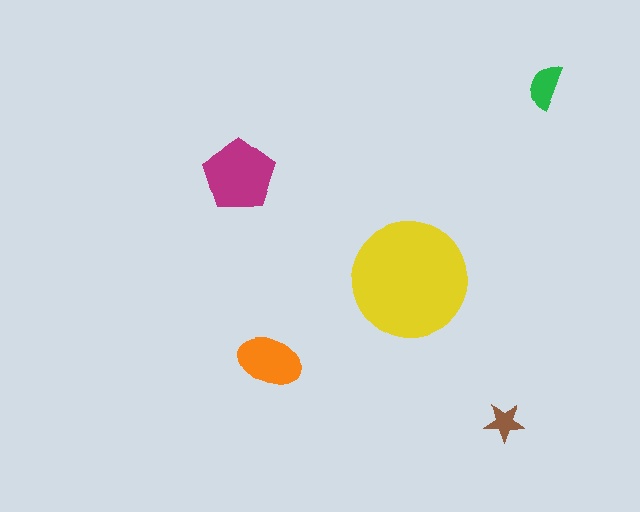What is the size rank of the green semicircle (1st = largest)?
4th.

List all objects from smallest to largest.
The brown star, the green semicircle, the orange ellipse, the magenta pentagon, the yellow circle.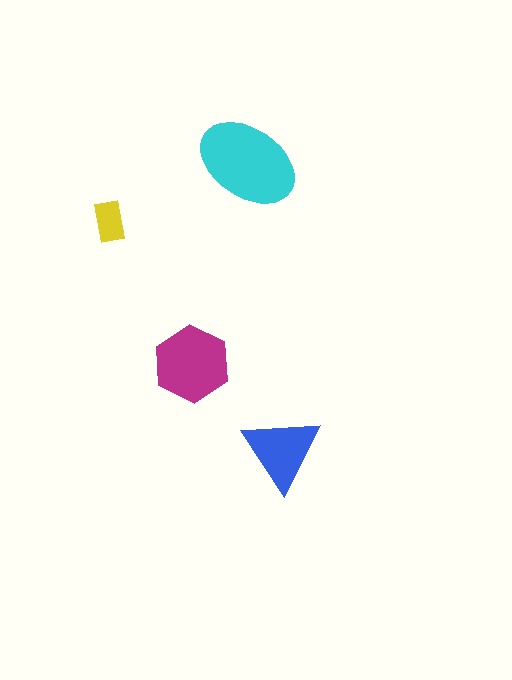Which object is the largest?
The cyan ellipse.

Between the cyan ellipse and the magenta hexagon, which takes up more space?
The cyan ellipse.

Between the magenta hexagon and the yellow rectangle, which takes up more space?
The magenta hexagon.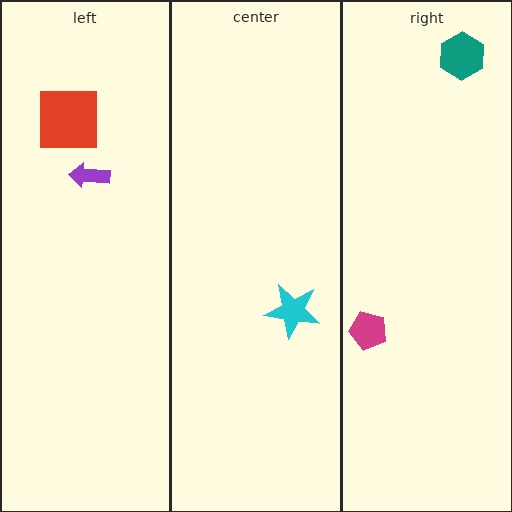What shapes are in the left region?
The purple arrow, the red square.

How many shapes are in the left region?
2.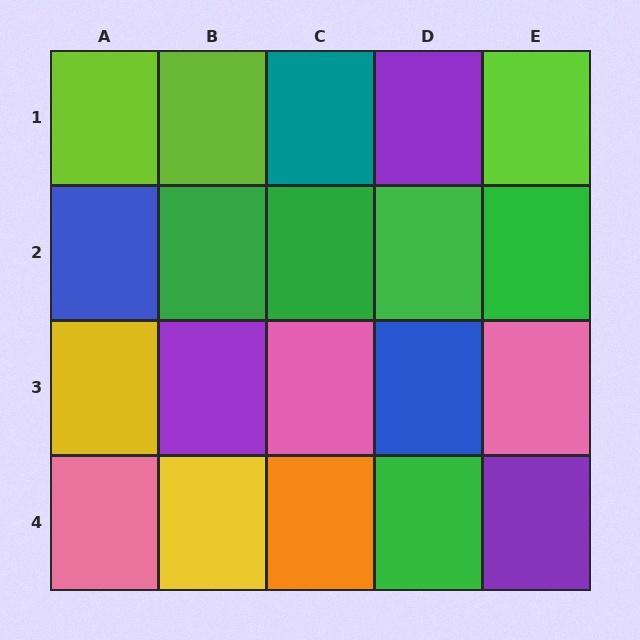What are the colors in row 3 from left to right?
Yellow, purple, pink, blue, pink.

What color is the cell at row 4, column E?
Purple.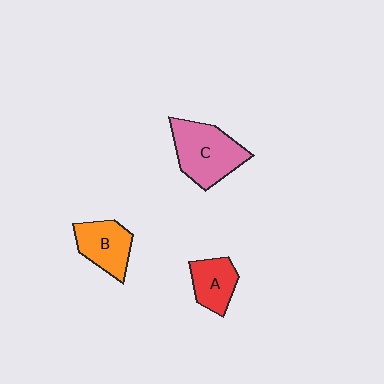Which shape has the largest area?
Shape C (pink).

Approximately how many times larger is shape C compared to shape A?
Approximately 1.7 times.